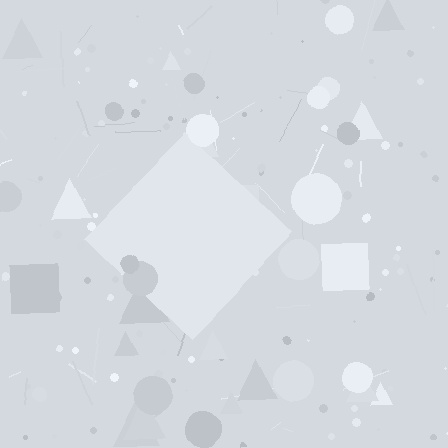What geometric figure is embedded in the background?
A diamond is embedded in the background.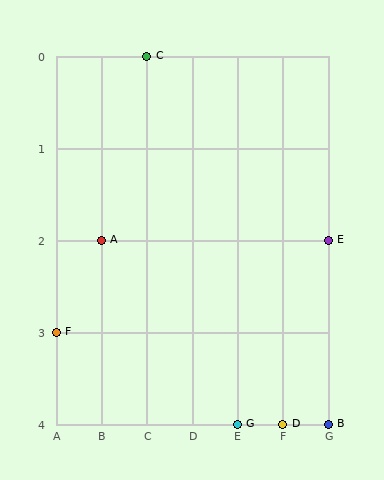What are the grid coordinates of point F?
Point F is at grid coordinates (A, 3).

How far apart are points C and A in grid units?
Points C and A are 1 column and 2 rows apart (about 2.2 grid units diagonally).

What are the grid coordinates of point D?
Point D is at grid coordinates (F, 4).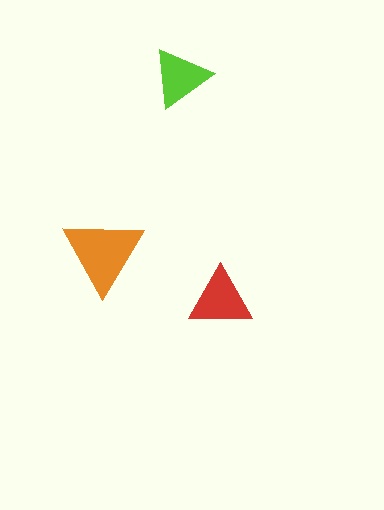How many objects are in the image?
There are 3 objects in the image.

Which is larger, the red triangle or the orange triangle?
The orange one.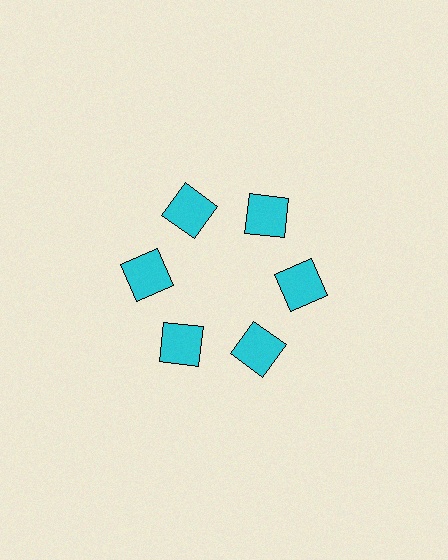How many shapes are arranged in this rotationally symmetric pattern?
There are 6 shapes, arranged in 6 groups of 1.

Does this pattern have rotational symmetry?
Yes, this pattern has 6-fold rotational symmetry. It looks the same after rotating 60 degrees around the center.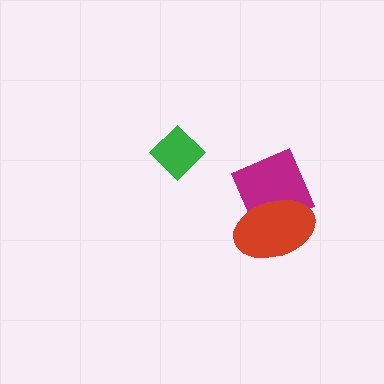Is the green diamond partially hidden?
No, no other shape covers it.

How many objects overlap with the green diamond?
0 objects overlap with the green diamond.